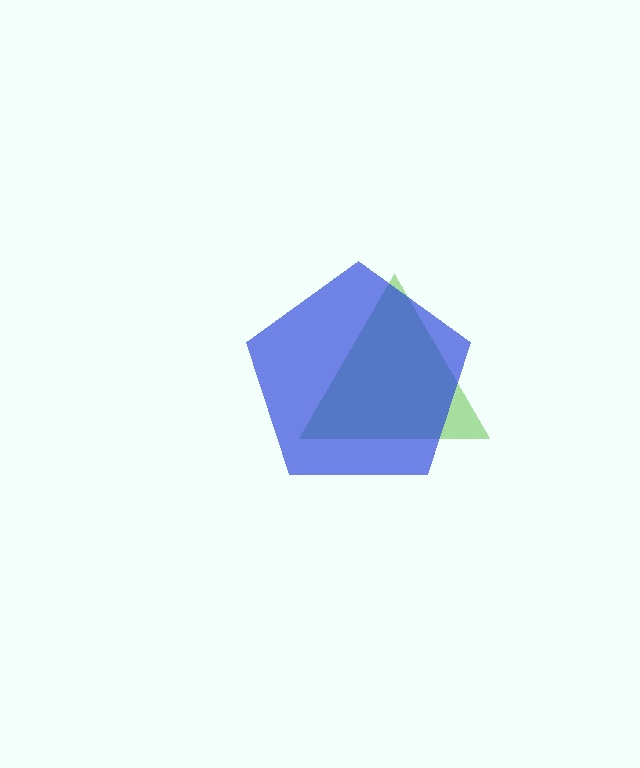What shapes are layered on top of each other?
The layered shapes are: a lime triangle, a blue pentagon.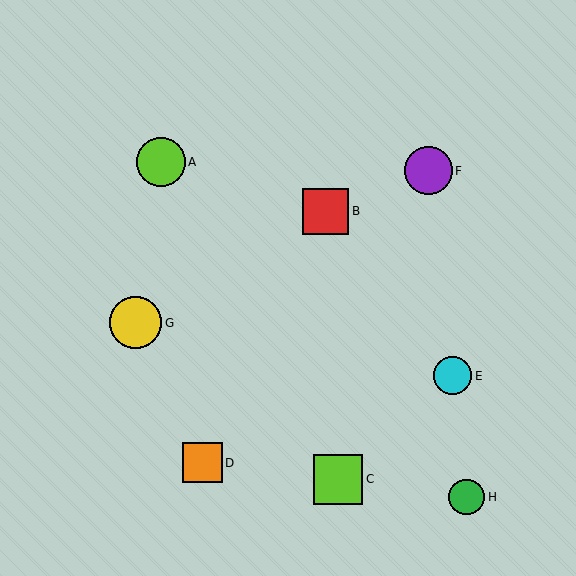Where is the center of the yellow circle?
The center of the yellow circle is at (136, 323).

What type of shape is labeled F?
Shape F is a purple circle.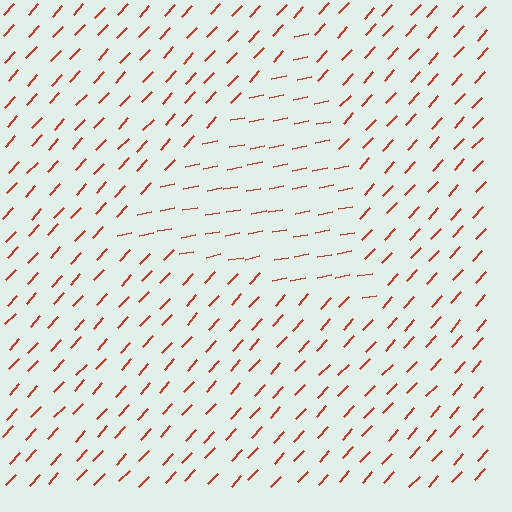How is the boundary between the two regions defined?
The boundary is defined purely by a change in line orientation (approximately 36 degrees difference). All lines are the same color and thickness.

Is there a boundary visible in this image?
Yes, there is a texture boundary formed by a change in line orientation.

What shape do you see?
I see a triangle.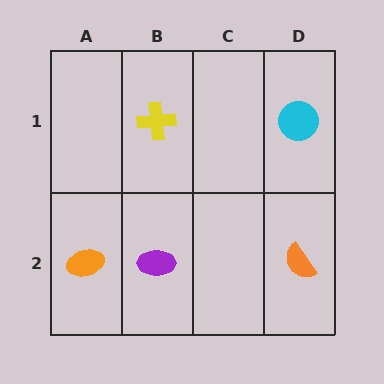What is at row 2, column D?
An orange semicircle.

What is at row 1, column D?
A cyan circle.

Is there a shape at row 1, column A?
No, that cell is empty.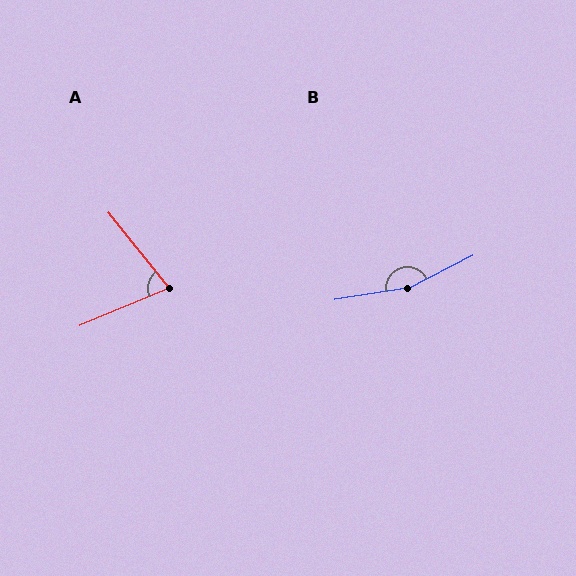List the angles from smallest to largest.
A (74°), B (162°).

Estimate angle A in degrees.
Approximately 74 degrees.